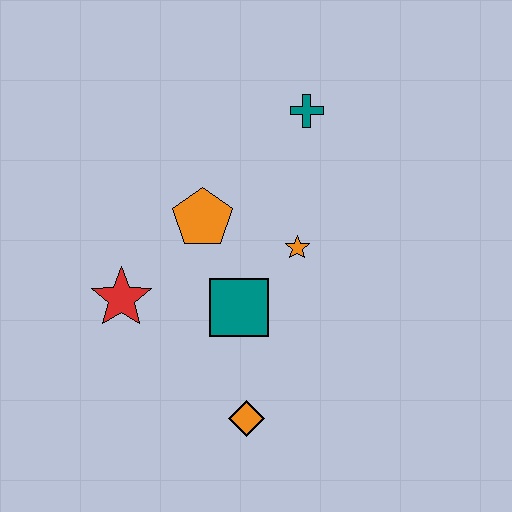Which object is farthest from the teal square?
The teal cross is farthest from the teal square.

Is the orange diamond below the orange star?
Yes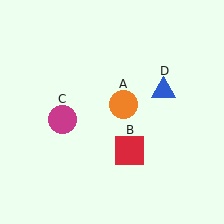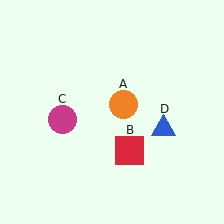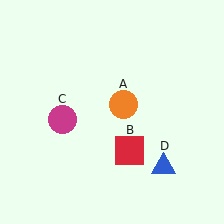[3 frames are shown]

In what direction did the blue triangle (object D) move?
The blue triangle (object D) moved down.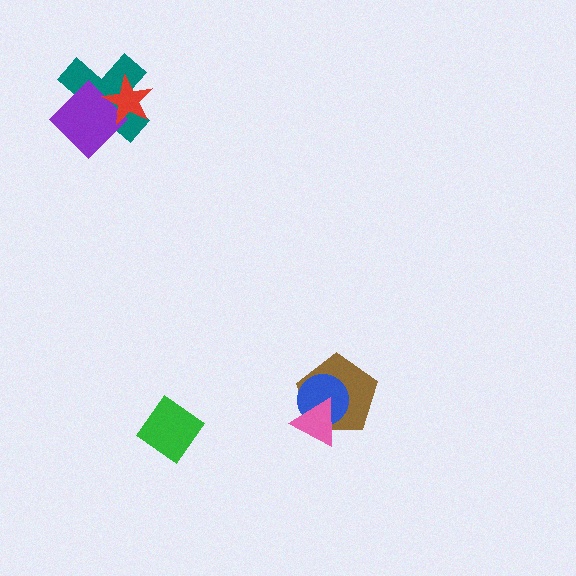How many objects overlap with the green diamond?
0 objects overlap with the green diamond.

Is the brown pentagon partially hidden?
Yes, it is partially covered by another shape.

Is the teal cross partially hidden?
Yes, it is partially covered by another shape.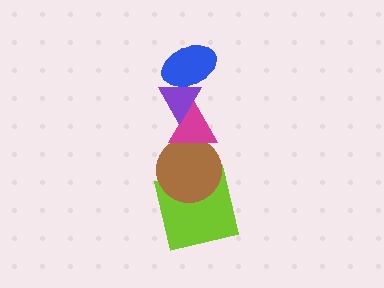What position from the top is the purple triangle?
The purple triangle is 2nd from the top.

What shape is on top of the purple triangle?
The blue ellipse is on top of the purple triangle.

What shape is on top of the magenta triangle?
The purple triangle is on top of the magenta triangle.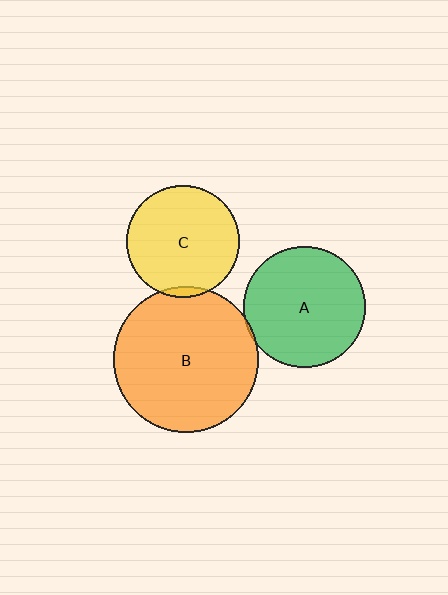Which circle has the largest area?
Circle B (orange).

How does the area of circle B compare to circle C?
Approximately 1.7 times.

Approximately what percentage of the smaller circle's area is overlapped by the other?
Approximately 5%.